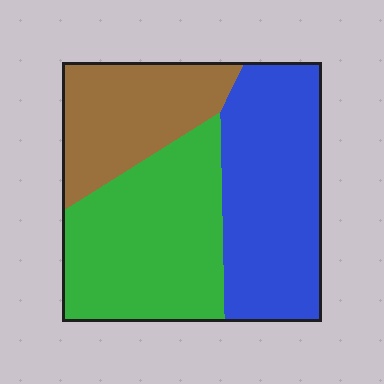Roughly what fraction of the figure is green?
Green takes up about three eighths (3/8) of the figure.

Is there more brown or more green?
Green.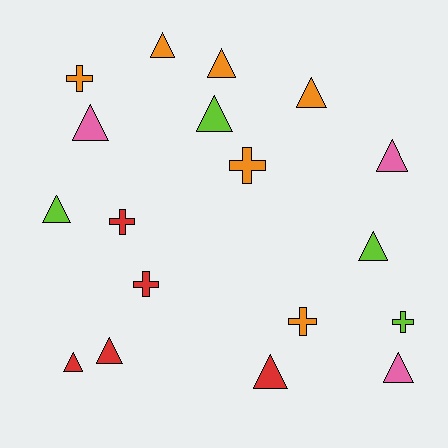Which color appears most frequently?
Orange, with 6 objects.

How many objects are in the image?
There are 18 objects.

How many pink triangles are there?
There are 3 pink triangles.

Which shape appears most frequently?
Triangle, with 12 objects.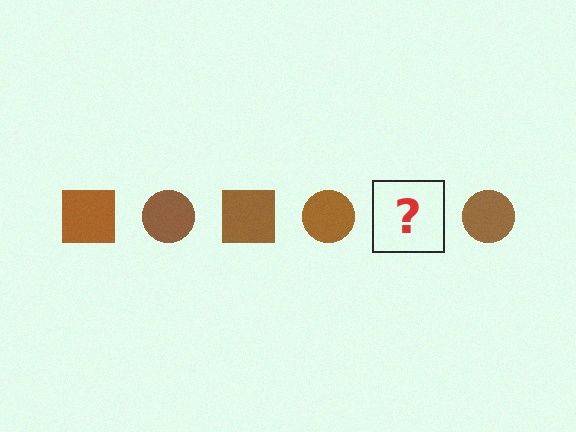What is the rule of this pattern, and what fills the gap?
The rule is that the pattern cycles through square, circle shapes in brown. The gap should be filled with a brown square.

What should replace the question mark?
The question mark should be replaced with a brown square.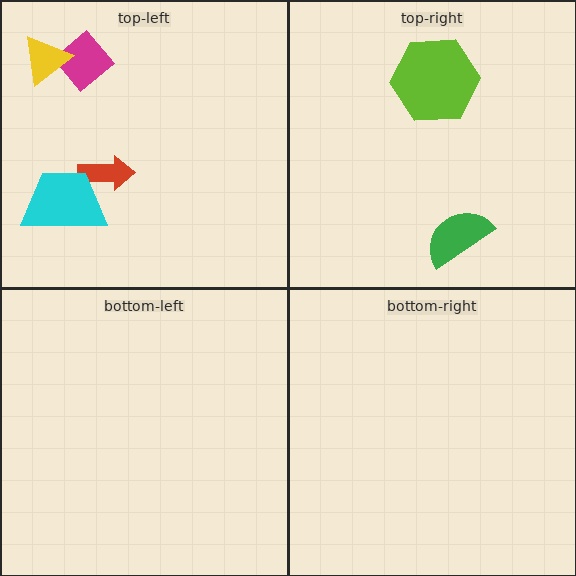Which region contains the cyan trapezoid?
The top-left region.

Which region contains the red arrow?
The top-left region.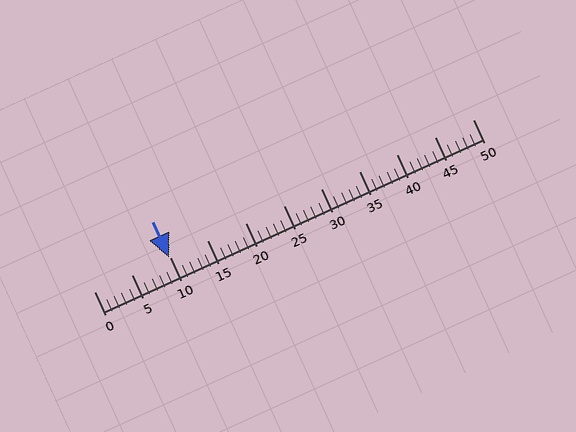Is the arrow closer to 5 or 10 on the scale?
The arrow is closer to 10.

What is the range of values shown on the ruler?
The ruler shows values from 0 to 50.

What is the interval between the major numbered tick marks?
The major tick marks are spaced 5 units apart.